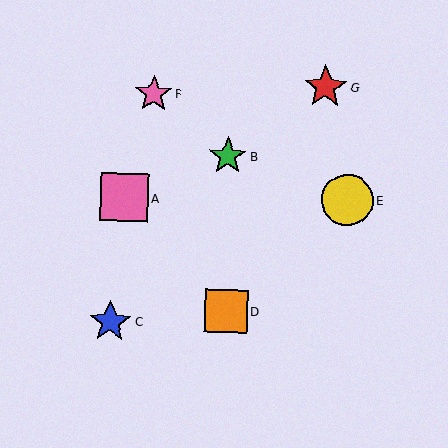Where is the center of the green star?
The center of the green star is at (228, 156).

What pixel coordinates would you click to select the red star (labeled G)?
Click at (325, 87) to select the red star G.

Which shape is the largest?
The yellow circle (labeled E) is the largest.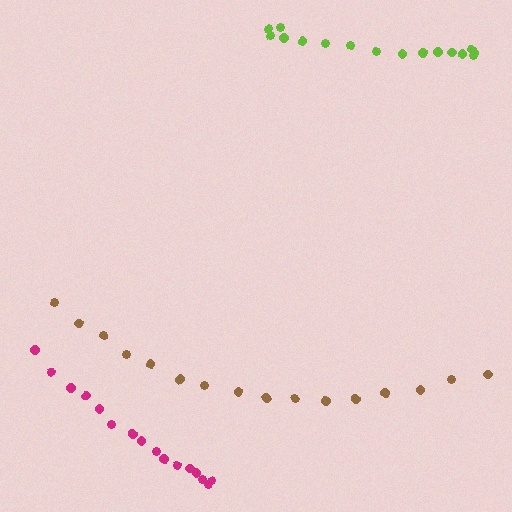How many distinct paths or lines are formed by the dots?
There are 3 distinct paths.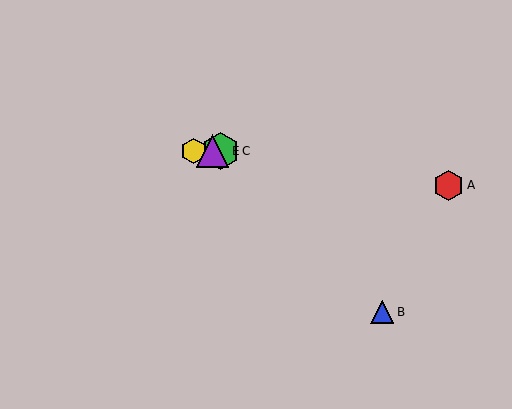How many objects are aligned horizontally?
3 objects (C, D, E) are aligned horizontally.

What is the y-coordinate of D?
Object D is at y≈151.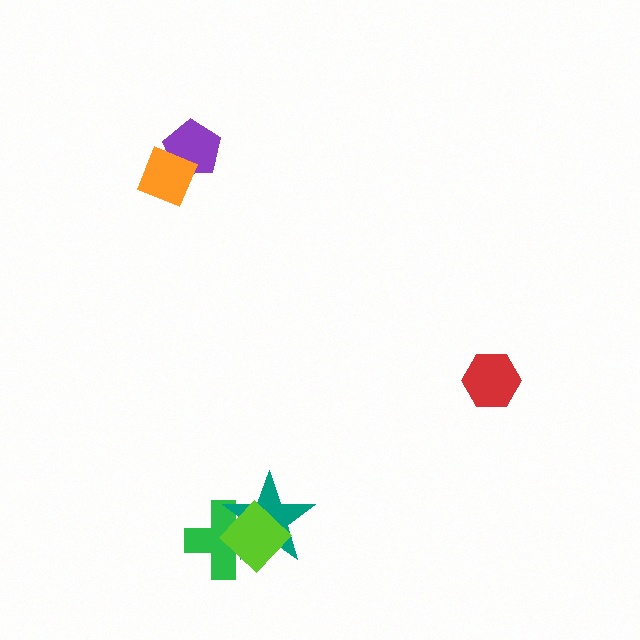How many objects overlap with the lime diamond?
2 objects overlap with the lime diamond.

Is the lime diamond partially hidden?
No, no other shape covers it.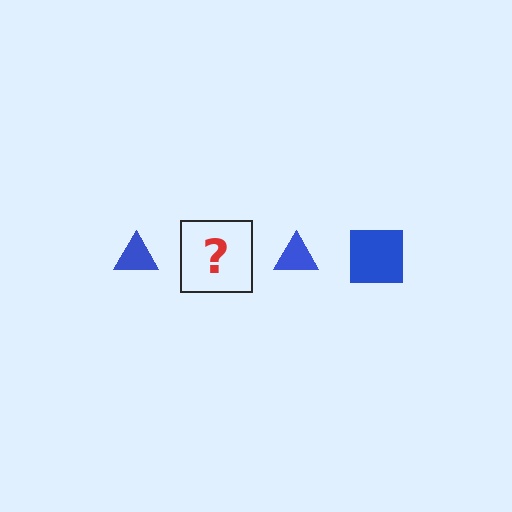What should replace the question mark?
The question mark should be replaced with a blue square.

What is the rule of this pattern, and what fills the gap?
The rule is that the pattern cycles through triangle, square shapes in blue. The gap should be filled with a blue square.